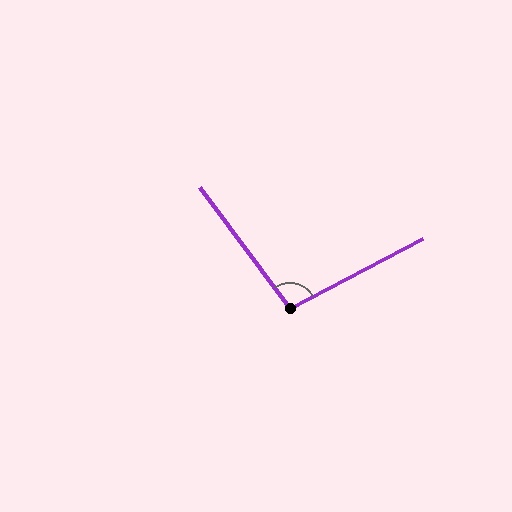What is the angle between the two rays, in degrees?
Approximately 99 degrees.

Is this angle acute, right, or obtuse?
It is obtuse.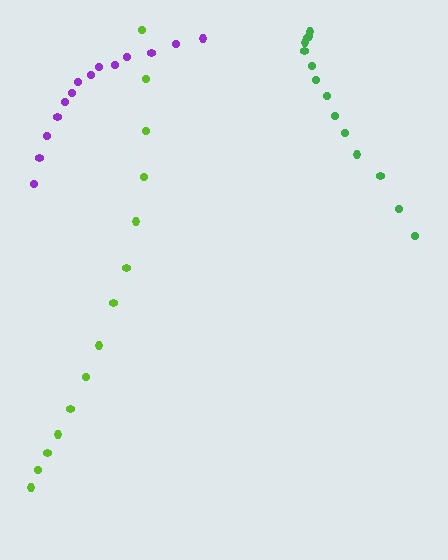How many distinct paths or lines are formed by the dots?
There are 3 distinct paths.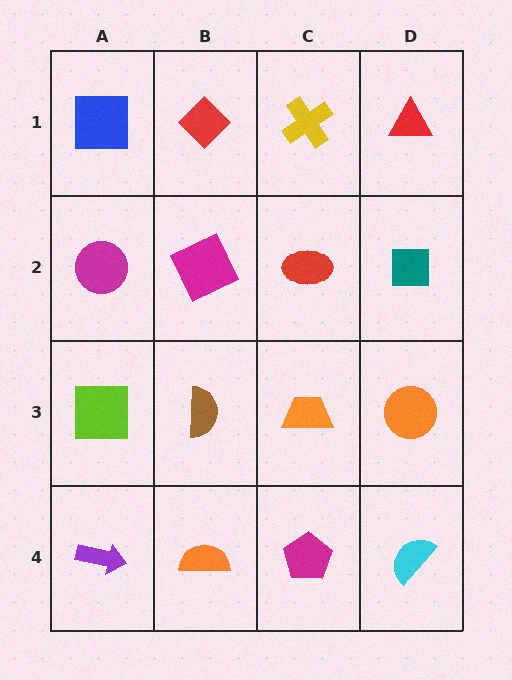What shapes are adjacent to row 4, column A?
A lime square (row 3, column A), an orange semicircle (row 4, column B).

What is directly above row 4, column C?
An orange trapezoid.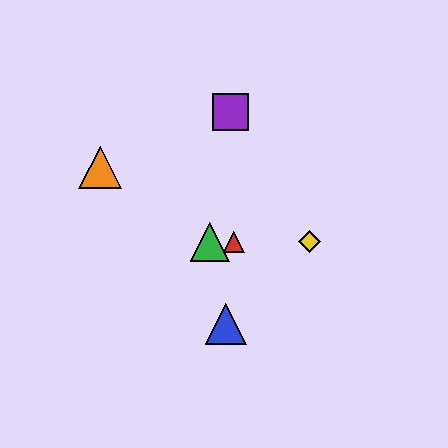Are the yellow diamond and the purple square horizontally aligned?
No, the yellow diamond is at y≈242 and the purple square is at y≈112.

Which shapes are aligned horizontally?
The red triangle, the green triangle, the yellow diamond are aligned horizontally.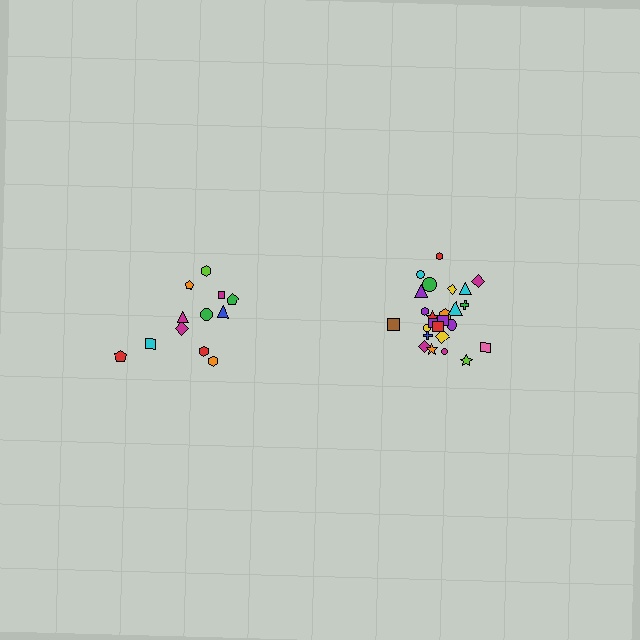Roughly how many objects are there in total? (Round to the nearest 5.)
Roughly 35 objects in total.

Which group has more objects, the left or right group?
The right group.